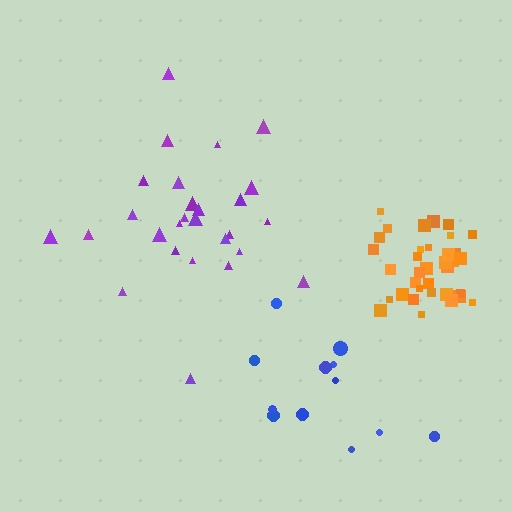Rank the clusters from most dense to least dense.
orange, purple, blue.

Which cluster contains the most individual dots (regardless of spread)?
Orange (35).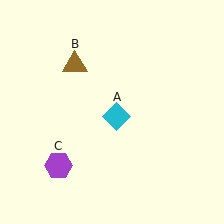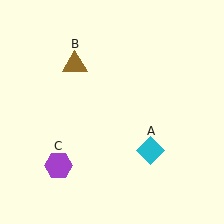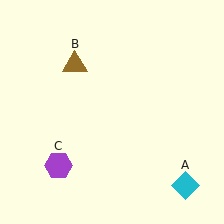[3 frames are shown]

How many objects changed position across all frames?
1 object changed position: cyan diamond (object A).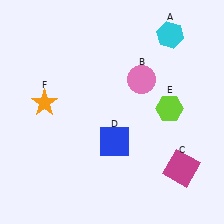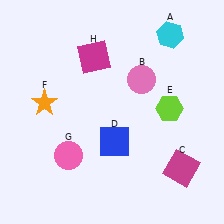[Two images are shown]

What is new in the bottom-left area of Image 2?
A pink circle (G) was added in the bottom-left area of Image 2.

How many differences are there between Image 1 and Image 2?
There are 2 differences between the two images.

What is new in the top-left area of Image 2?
A magenta square (H) was added in the top-left area of Image 2.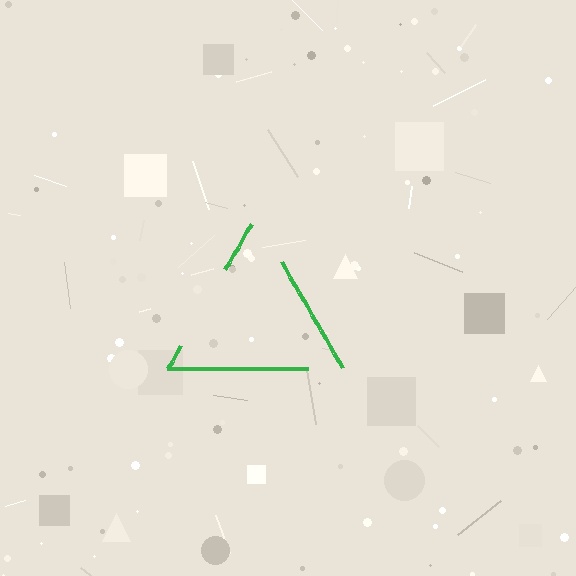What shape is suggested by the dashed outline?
The dashed outline suggests a triangle.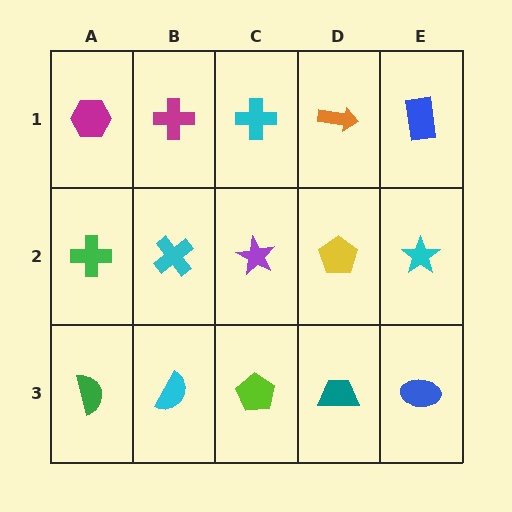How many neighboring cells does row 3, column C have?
3.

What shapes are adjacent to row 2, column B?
A magenta cross (row 1, column B), a cyan semicircle (row 3, column B), a green cross (row 2, column A), a purple star (row 2, column C).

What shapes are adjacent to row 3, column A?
A green cross (row 2, column A), a cyan semicircle (row 3, column B).